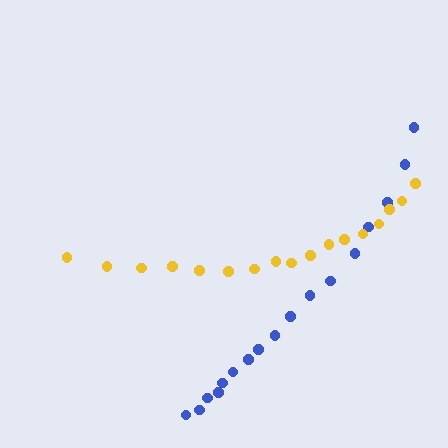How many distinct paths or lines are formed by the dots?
There are 2 distinct paths.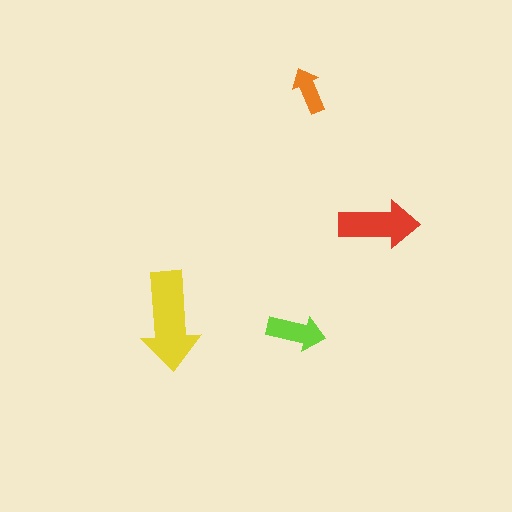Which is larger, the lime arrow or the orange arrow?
The lime one.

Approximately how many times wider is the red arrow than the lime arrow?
About 1.5 times wider.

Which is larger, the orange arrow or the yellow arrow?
The yellow one.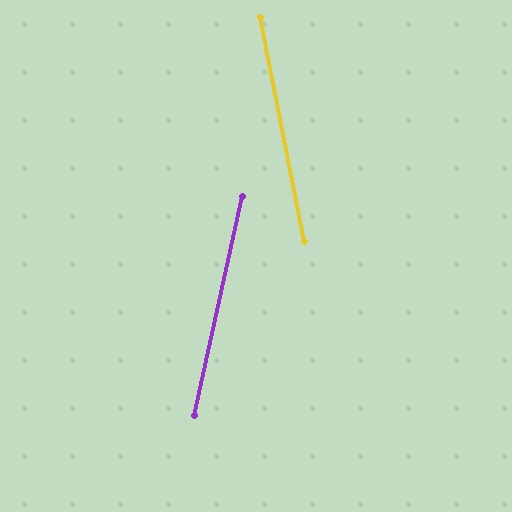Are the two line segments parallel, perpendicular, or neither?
Neither parallel nor perpendicular — they differ by about 24°.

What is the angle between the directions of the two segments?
Approximately 24 degrees.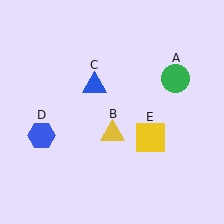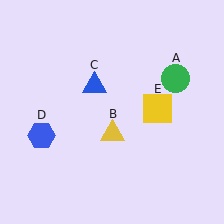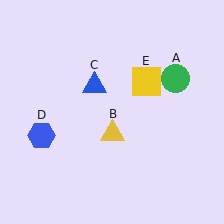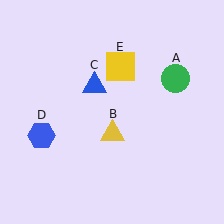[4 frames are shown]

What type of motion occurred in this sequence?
The yellow square (object E) rotated counterclockwise around the center of the scene.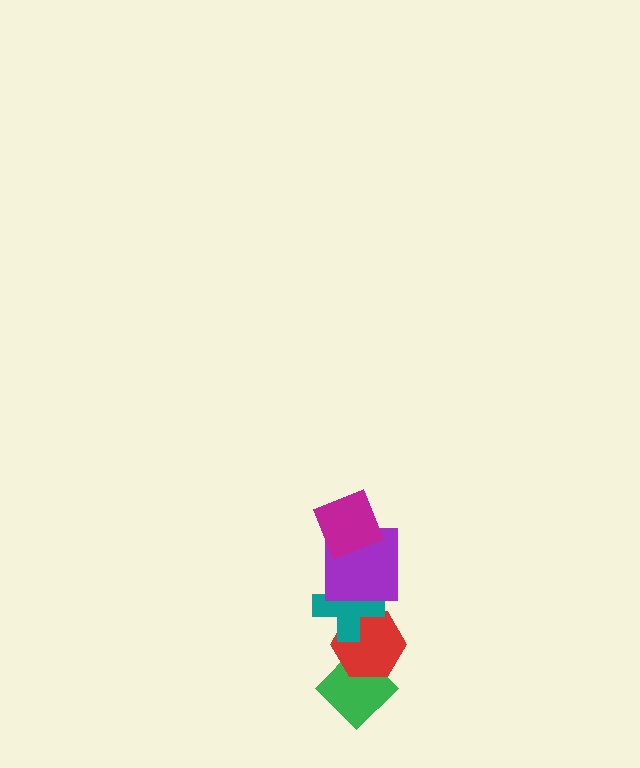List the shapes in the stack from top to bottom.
From top to bottom: the magenta square, the purple square, the teal cross, the red hexagon, the green diamond.